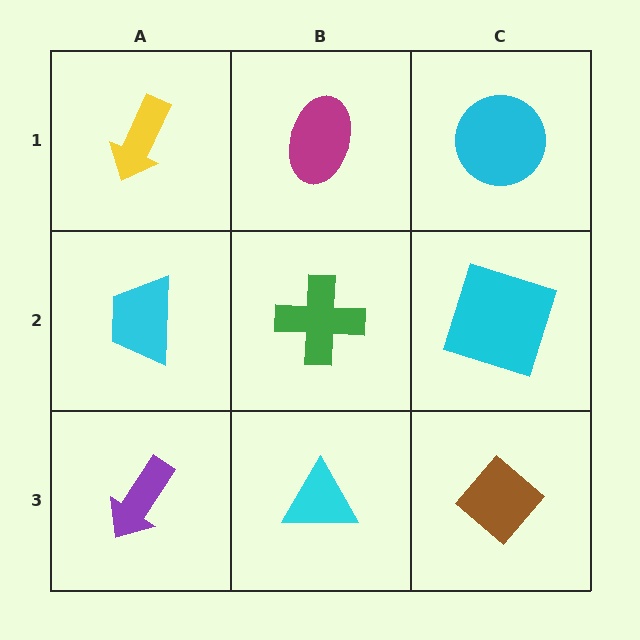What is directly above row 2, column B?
A magenta ellipse.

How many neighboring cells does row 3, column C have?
2.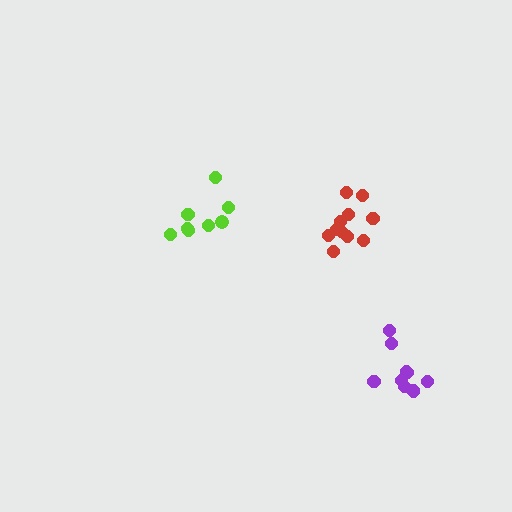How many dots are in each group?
Group 1: 9 dots, Group 2: 8 dots, Group 3: 11 dots (28 total).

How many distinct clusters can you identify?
There are 3 distinct clusters.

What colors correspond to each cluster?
The clusters are colored: purple, lime, red.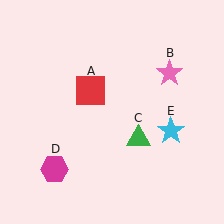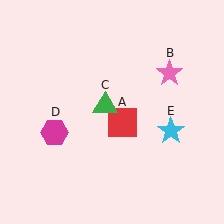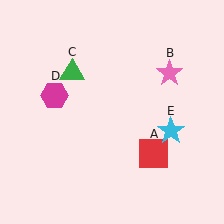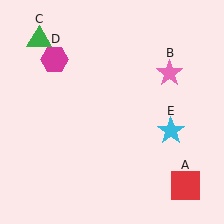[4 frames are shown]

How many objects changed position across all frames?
3 objects changed position: red square (object A), green triangle (object C), magenta hexagon (object D).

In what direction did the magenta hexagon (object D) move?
The magenta hexagon (object D) moved up.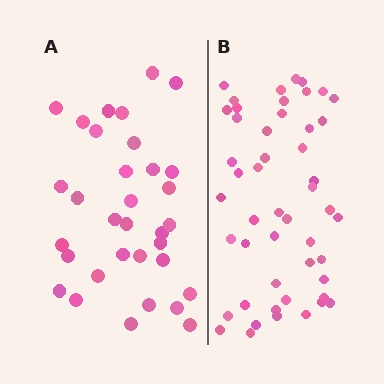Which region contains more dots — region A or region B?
Region B (the right region) has more dots.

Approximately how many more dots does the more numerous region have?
Region B has approximately 15 more dots than region A.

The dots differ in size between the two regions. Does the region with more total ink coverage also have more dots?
No. Region A has more total ink coverage because its dots are larger, but region B actually contains more individual dots. Total area can be misleading — the number of items is what matters here.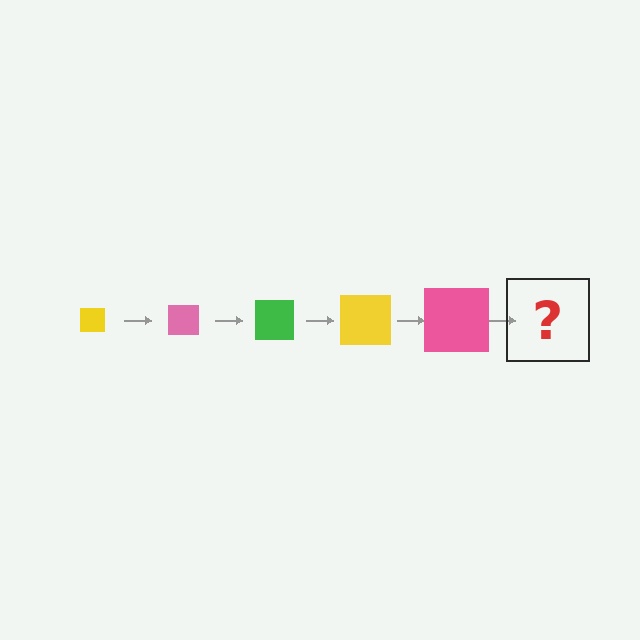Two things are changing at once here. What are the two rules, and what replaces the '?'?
The two rules are that the square grows larger each step and the color cycles through yellow, pink, and green. The '?' should be a green square, larger than the previous one.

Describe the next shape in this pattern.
It should be a green square, larger than the previous one.